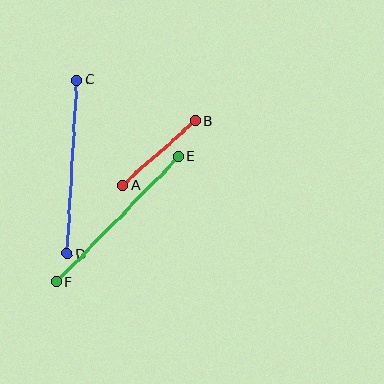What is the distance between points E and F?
The distance is approximately 175 pixels.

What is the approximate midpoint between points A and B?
The midpoint is at approximately (159, 153) pixels.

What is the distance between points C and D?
The distance is approximately 174 pixels.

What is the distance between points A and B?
The distance is approximately 98 pixels.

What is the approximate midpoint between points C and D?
The midpoint is at approximately (72, 167) pixels.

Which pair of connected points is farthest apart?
Points E and F are farthest apart.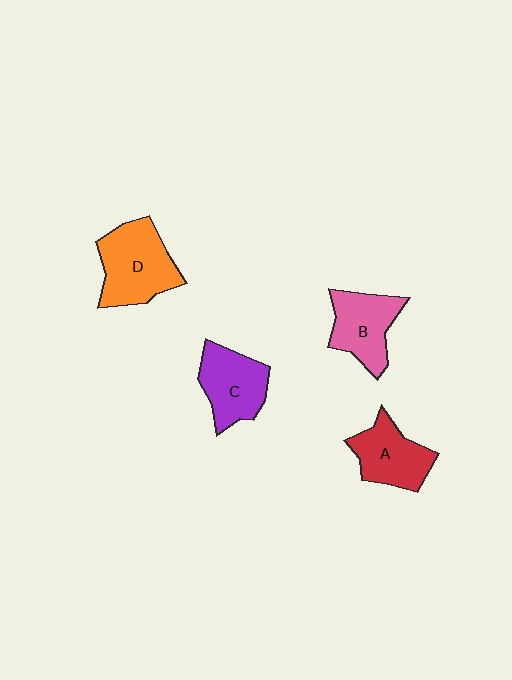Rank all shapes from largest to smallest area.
From largest to smallest: D (orange), C (purple), B (pink), A (red).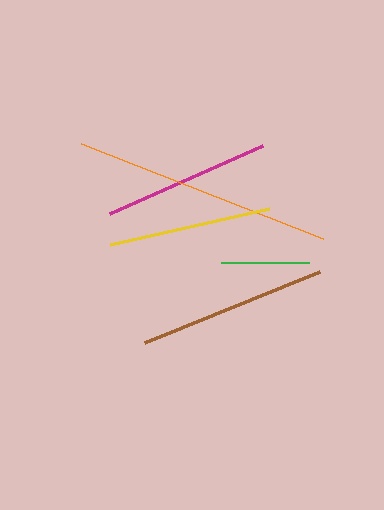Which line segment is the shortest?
The green line is the shortest at approximately 88 pixels.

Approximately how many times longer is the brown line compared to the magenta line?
The brown line is approximately 1.1 times the length of the magenta line.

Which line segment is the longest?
The orange line is the longest at approximately 260 pixels.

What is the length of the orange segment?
The orange segment is approximately 260 pixels long.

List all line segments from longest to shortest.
From longest to shortest: orange, brown, magenta, yellow, green.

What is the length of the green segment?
The green segment is approximately 88 pixels long.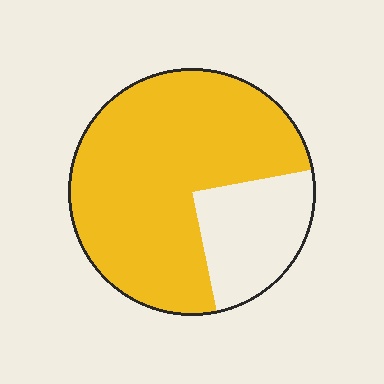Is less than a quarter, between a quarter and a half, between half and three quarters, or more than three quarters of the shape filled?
More than three quarters.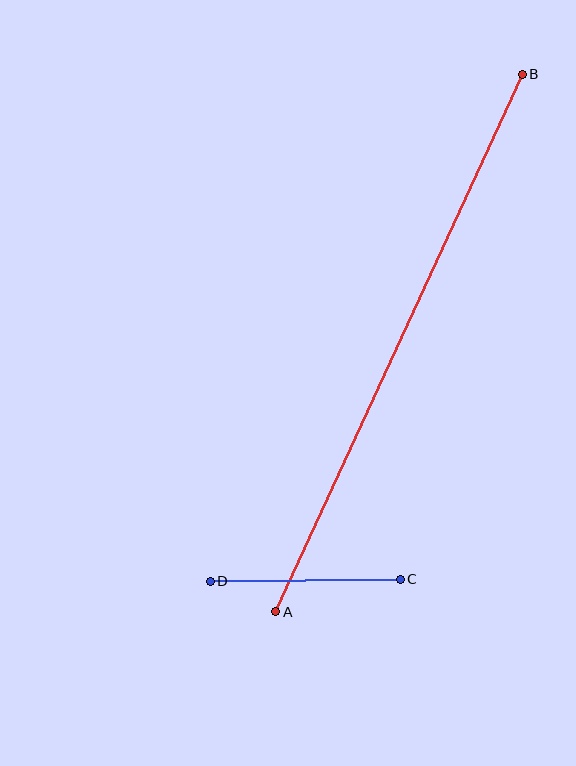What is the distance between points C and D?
The distance is approximately 190 pixels.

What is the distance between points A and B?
The distance is approximately 592 pixels.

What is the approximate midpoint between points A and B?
The midpoint is at approximately (399, 343) pixels.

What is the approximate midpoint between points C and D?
The midpoint is at approximately (305, 580) pixels.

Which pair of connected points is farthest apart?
Points A and B are farthest apart.